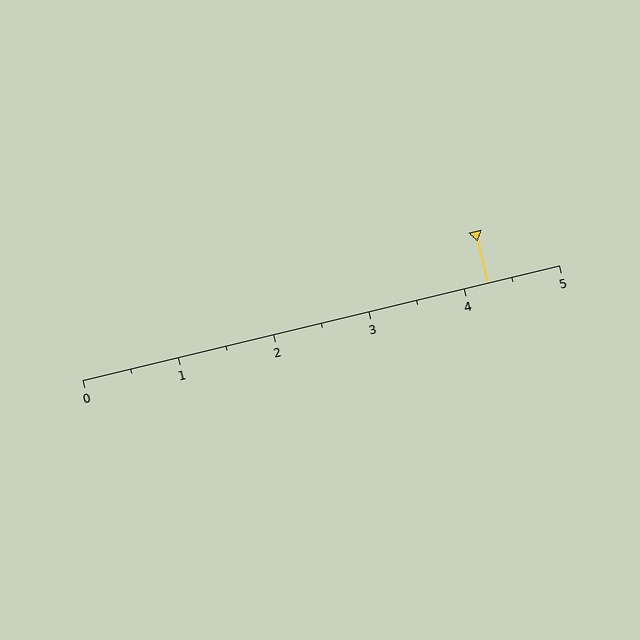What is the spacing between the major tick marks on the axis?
The major ticks are spaced 1 apart.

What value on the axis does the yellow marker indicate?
The marker indicates approximately 4.2.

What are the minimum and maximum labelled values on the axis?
The axis runs from 0 to 5.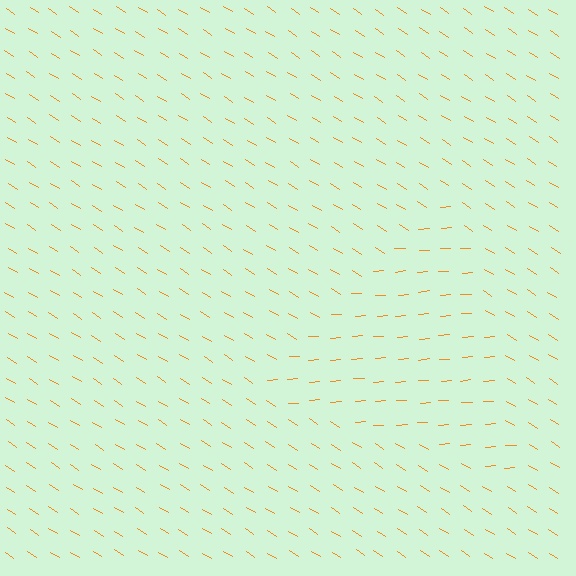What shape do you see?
I see a triangle.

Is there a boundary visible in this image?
Yes, there is a texture boundary formed by a change in line orientation.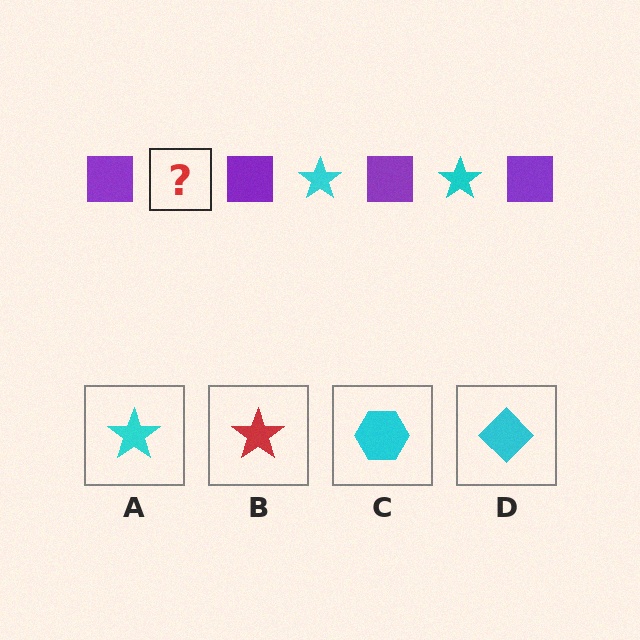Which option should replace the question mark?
Option A.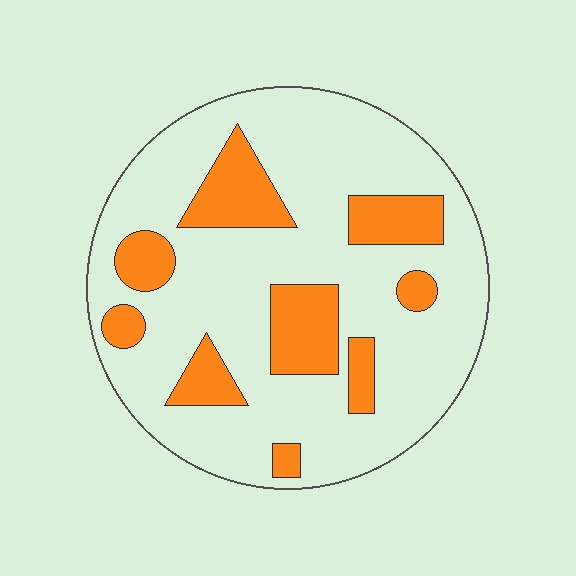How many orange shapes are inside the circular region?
9.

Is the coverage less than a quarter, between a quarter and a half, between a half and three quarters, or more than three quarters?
Less than a quarter.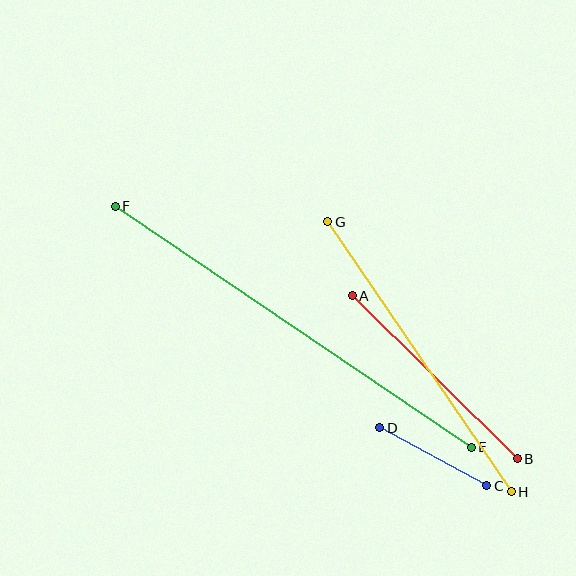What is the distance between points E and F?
The distance is approximately 430 pixels.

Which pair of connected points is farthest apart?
Points E and F are farthest apart.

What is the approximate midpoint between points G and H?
The midpoint is at approximately (420, 357) pixels.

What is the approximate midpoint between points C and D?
The midpoint is at approximately (433, 457) pixels.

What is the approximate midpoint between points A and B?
The midpoint is at approximately (435, 377) pixels.